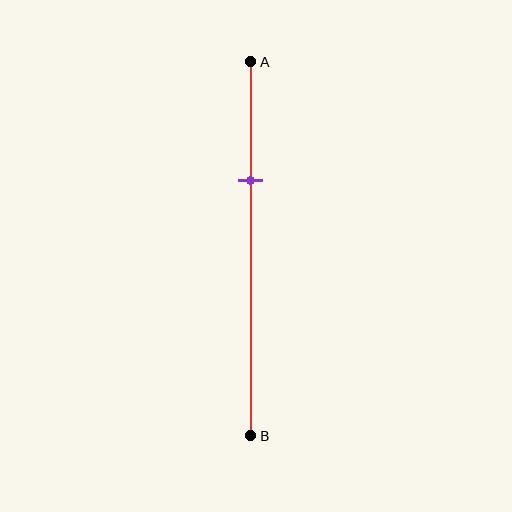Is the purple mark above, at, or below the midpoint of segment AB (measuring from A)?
The purple mark is above the midpoint of segment AB.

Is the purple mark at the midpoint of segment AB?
No, the mark is at about 30% from A, not at the 50% midpoint.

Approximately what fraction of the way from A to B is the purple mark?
The purple mark is approximately 30% of the way from A to B.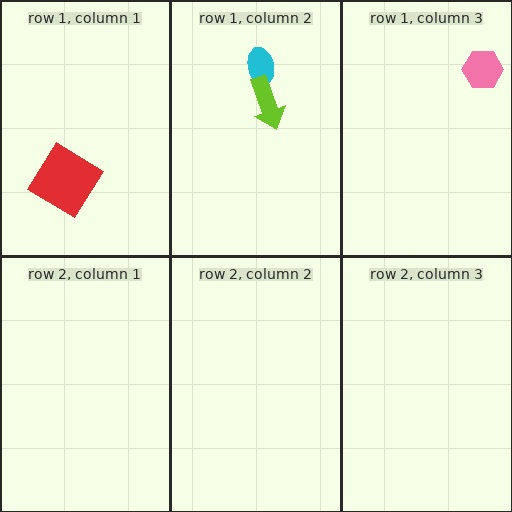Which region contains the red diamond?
The row 1, column 1 region.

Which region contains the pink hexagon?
The row 1, column 3 region.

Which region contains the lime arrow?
The row 1, column 2 region.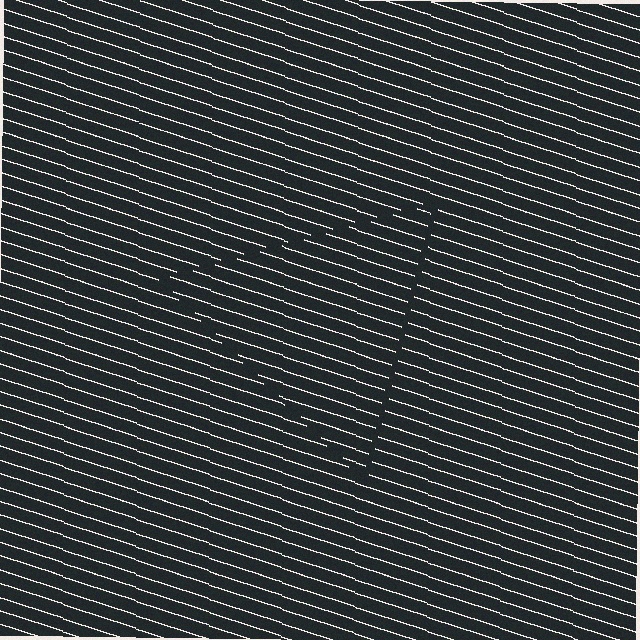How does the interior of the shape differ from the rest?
The interior of the shape contains the same grating, shifted by half a period — the contour is defined by the phase discontinuity where line-ends from the inner and outer gratings abut.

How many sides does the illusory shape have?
3 sides — the line-ends trace a triangle.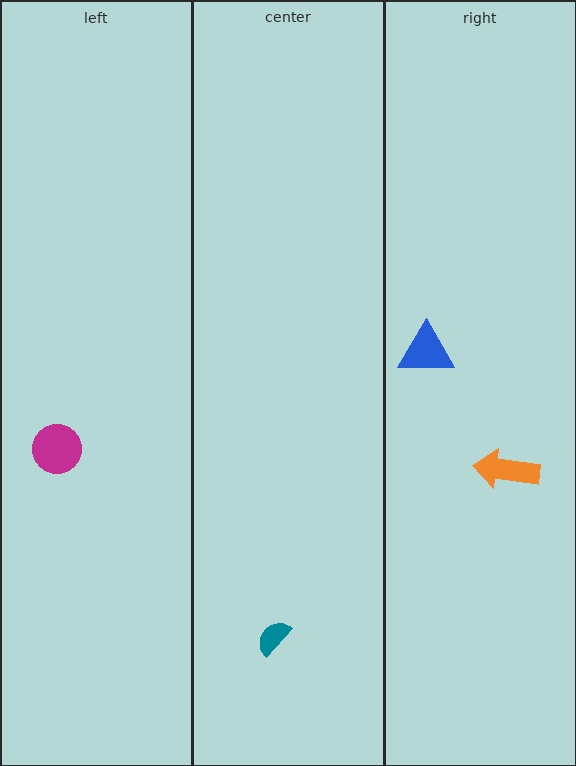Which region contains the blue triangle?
The right region.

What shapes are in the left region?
The magenta circle.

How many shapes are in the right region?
2.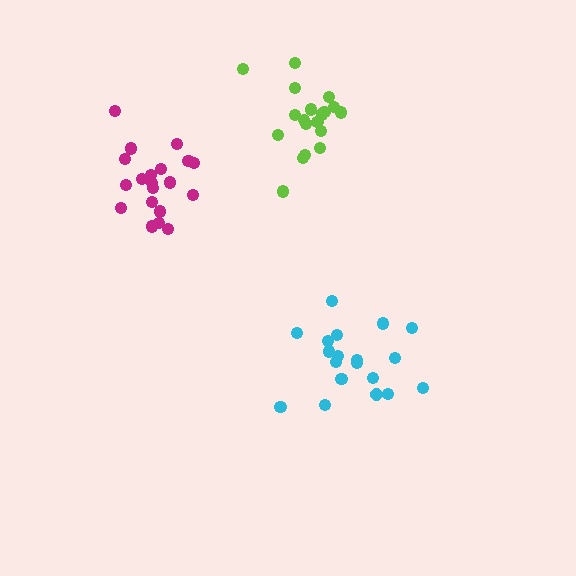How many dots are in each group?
Group 1: 20 dots, Group 2: 19 dots, Group 3: 19 dots (58 total).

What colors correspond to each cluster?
The clusters are colored: magenta, lime, cyan.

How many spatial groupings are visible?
There are 3 spatial groupings.